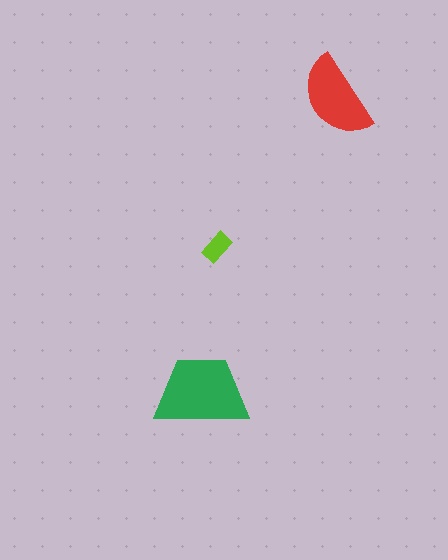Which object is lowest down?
The green trapezoid is bottommost.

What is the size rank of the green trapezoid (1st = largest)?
1st.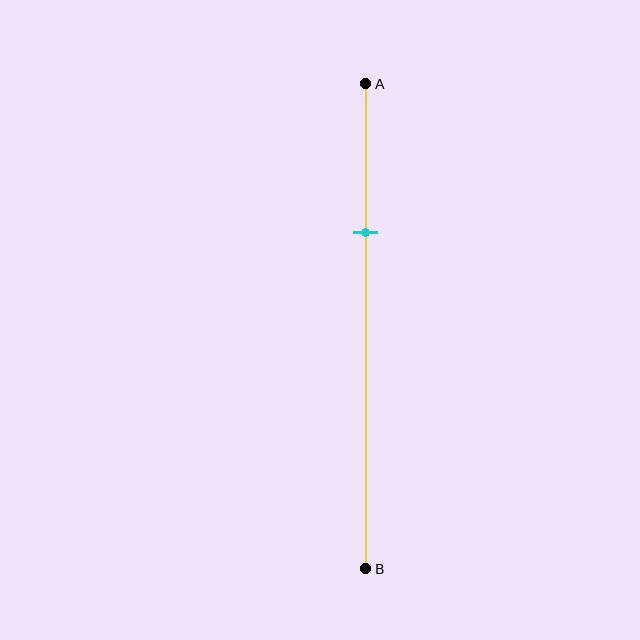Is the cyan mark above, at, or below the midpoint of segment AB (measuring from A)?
The cyan mark is above the midpoint of segment AB.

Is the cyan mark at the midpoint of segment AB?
No, the mark is at about 30% from A, not at the 50% midpoint.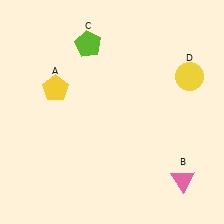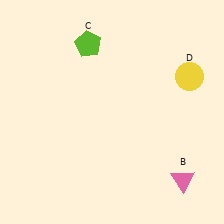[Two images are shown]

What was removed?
The yellow pentagon (A) was removed in Image 2.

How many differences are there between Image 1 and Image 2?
There is 1 difference between the two images.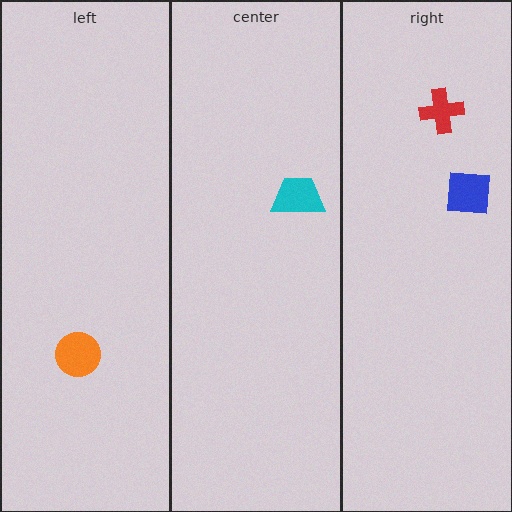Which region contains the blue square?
The right region.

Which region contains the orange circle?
The left region.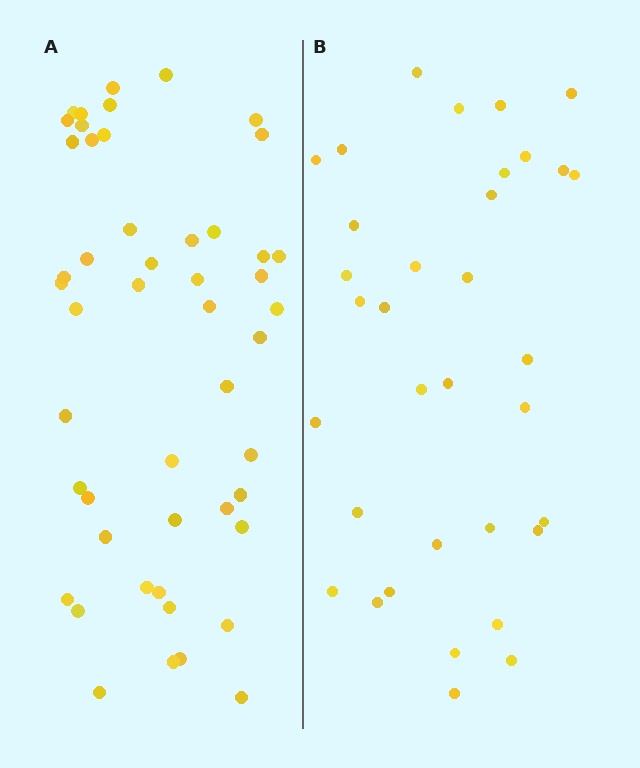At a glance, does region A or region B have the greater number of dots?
Region A (the left region) has more dots.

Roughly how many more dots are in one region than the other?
Region A has approximately 15 more dots than region B.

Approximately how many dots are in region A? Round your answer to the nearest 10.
About 50 dots. (The exact count is 49, which rounds to 50.)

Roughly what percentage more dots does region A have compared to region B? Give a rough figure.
About 45% more.